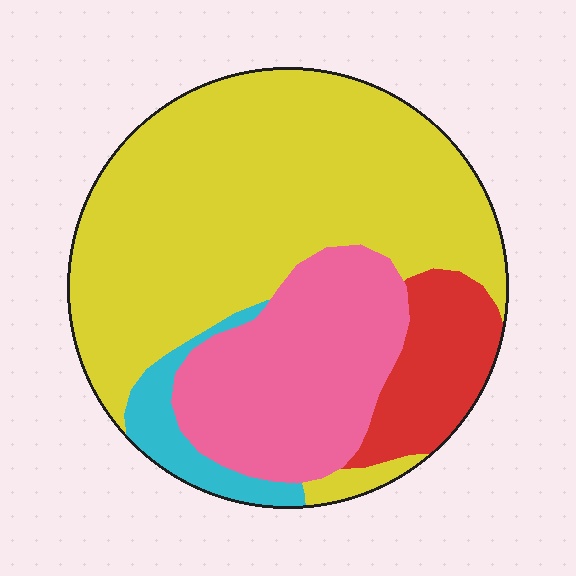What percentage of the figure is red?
Red covers 11% of the figure.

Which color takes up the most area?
Yellow, at roughly 60%.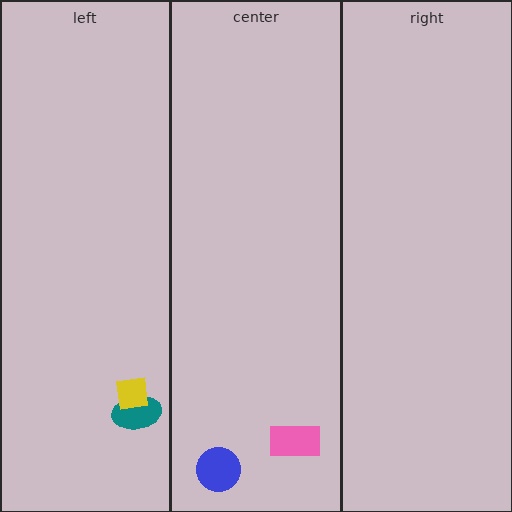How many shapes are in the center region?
3.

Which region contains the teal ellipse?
The left region.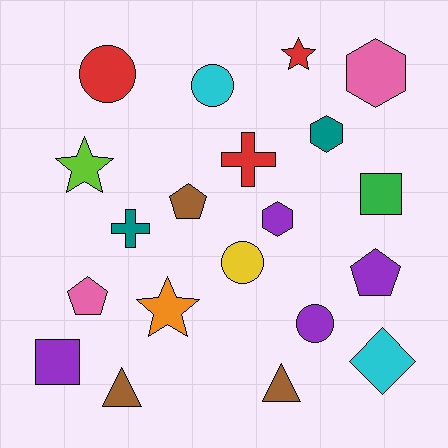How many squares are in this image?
There are 2 squares.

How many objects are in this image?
There are 20 objects.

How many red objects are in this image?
There are 3 red objects.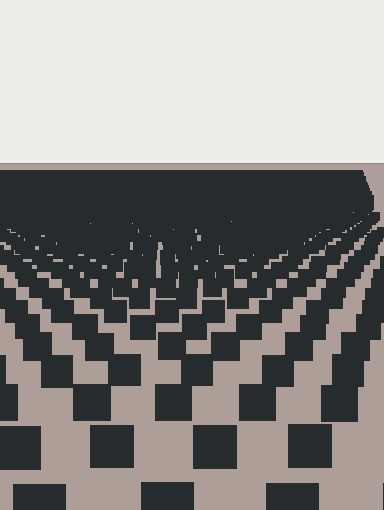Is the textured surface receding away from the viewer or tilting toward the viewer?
The surface is receding away from the viewer. Texture elements get smaller and denser toward the top.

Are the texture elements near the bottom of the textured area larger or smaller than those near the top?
Larger. Near the bottom, elements are closer to the viewer and appear at a bigger on-screen size.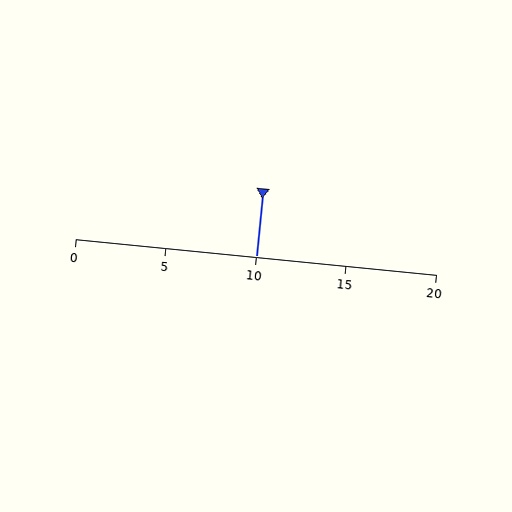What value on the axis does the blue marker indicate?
The marker indicates approximately 10.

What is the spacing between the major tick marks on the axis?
The major ticks are spaced 5 apart.